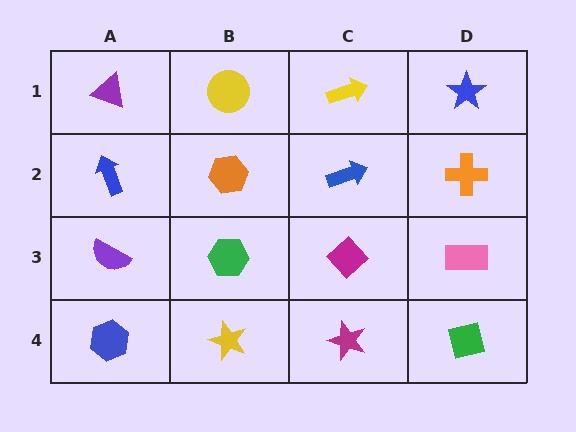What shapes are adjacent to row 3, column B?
An orange hexagon (row 2, column B), a yellow star (row 4, column B), a purple semicircle (row 3, column A), a magenta diamond (row 3, column C).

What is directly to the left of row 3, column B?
A purple semicircle.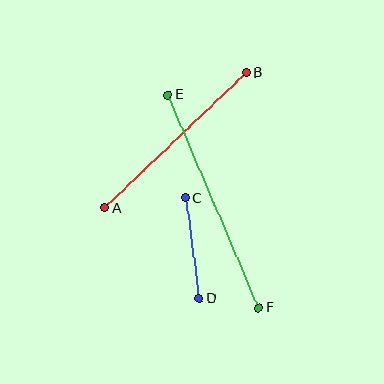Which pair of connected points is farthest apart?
Points E and F are farthest apart.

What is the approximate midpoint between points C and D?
The midpoint is at approximately (192, 248) pixels.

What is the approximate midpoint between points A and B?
The midpoint is at approximately (176, 140) pixels.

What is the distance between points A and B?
The distance is approximately 196 pixels.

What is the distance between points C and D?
The distance is approximately 101 pixels.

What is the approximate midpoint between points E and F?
The midpoint is at approximately (213, 201) pixels.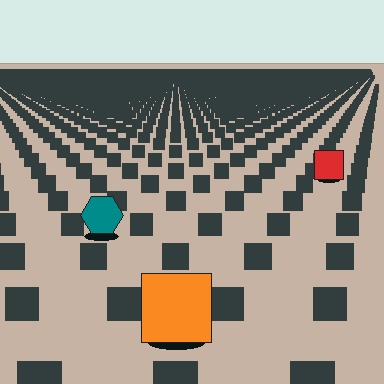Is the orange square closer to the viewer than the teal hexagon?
Yes. The orange square is closer — you can tell from the texture gradient: the ground texture is coarser near it.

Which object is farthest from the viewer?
The red square is farthest from the viewer. It appears smaller and the ground texture around it is denser.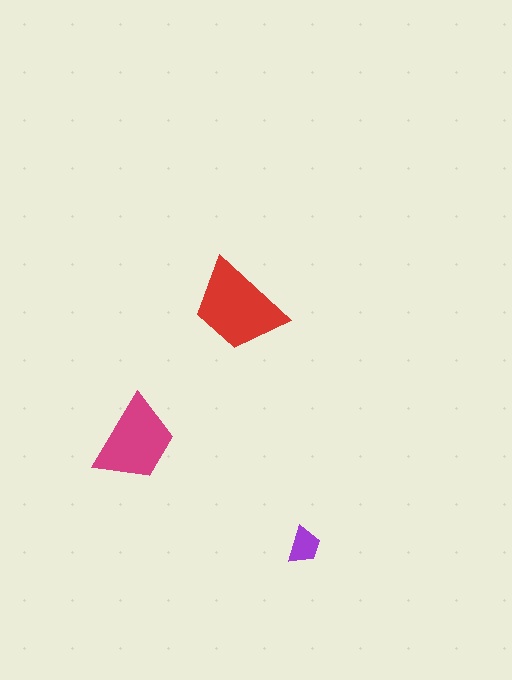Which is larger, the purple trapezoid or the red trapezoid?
The red one.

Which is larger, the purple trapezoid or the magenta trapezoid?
The magenta one.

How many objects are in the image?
There are 3 objects in the image.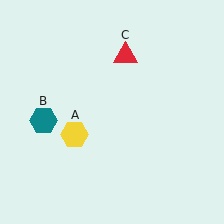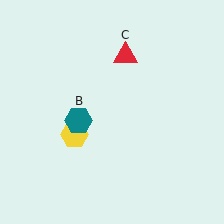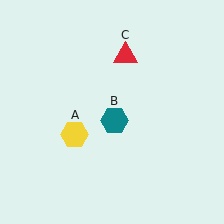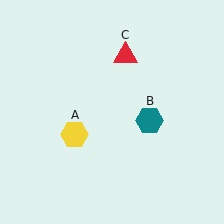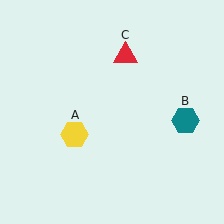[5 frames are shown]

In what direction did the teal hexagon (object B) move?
The teal hexagon (object B) moved right.